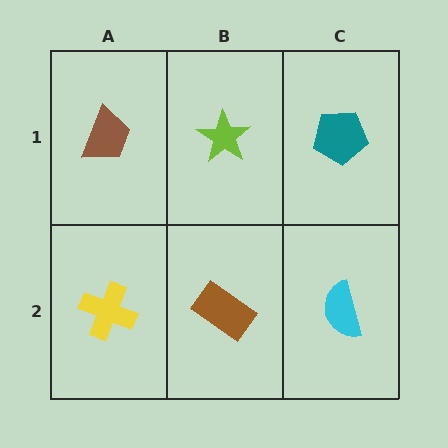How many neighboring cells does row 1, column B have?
3.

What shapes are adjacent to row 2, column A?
A brown trapezoid (row 1, column A), a brown rectangle (row 2, column B).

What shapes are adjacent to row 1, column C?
A cyan semicircle (row 2, column C), a lime star (row 1, column B).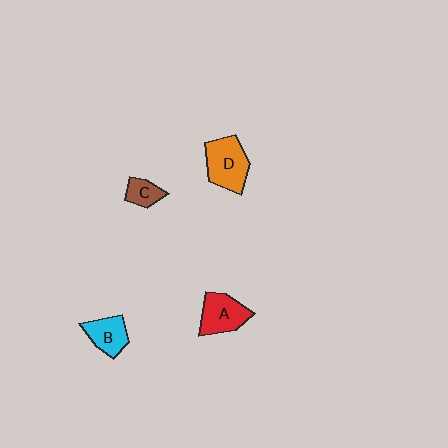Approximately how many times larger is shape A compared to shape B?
Approximately 1.3 times.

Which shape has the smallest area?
Shape C (brown).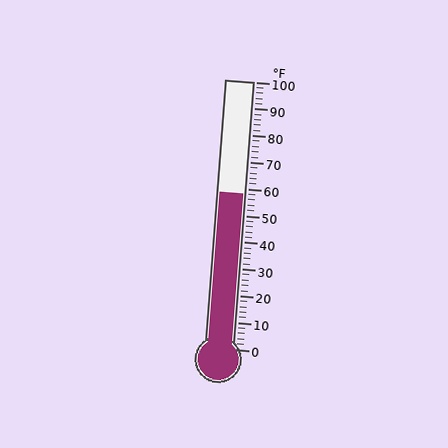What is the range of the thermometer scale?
The thermometer scale ranges from 0°F to 100°F.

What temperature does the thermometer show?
The thermometer shows approximately 58°F.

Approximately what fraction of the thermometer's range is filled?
The thermometer is filled to approximately 60% of its range.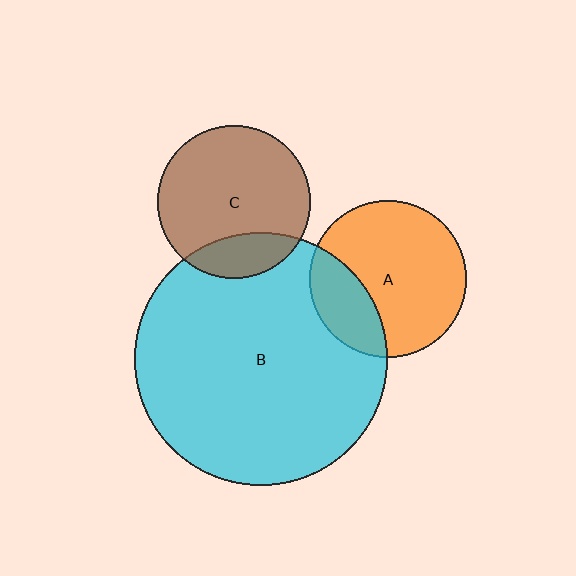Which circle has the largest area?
Circle B (cyan).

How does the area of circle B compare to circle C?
Approximately 2.7 times.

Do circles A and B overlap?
Yes.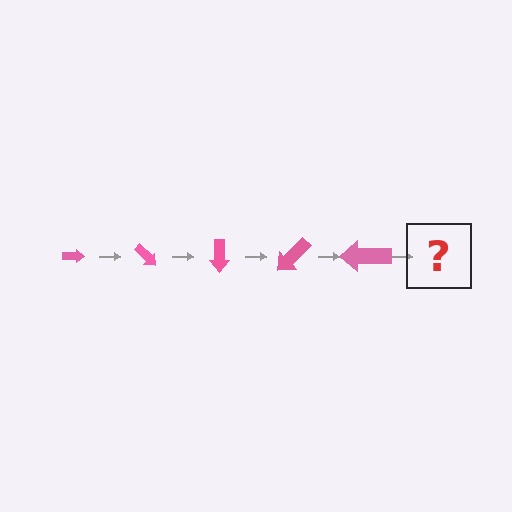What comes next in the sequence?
The next element should be an arrow, larger than the previous one and rotated 225 degrees from the start.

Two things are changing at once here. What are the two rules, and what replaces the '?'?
The two rules are that the arrow grows larger each step and it rotates 45 degrees each step. The '?' should be an arrow, larger than the previous one and rotated 225 degrees from the start.